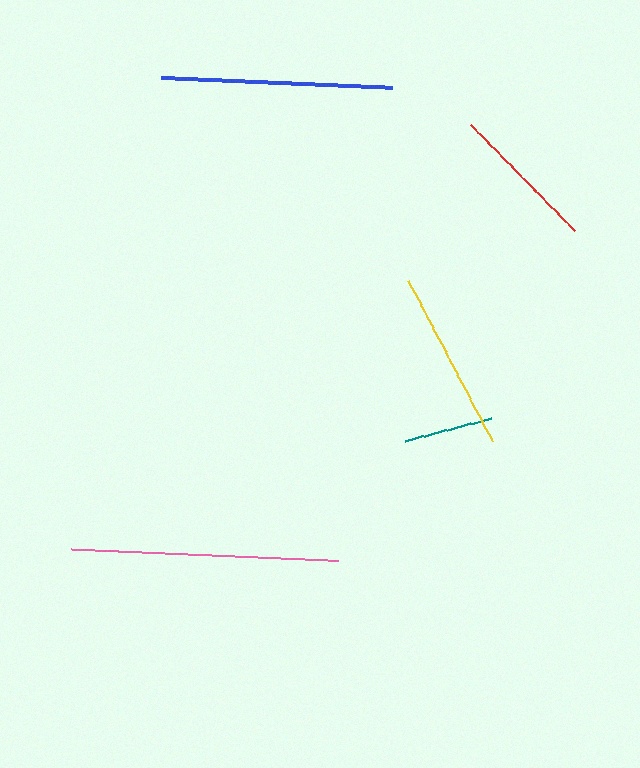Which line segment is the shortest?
The teal line is the shortest at approximately 89 pixels.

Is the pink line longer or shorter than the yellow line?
The pink line is longer than the yellow line.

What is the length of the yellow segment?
The yellow segment is approximately 182 pixels long.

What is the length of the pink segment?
The pink segment is approximately 268 pixels long.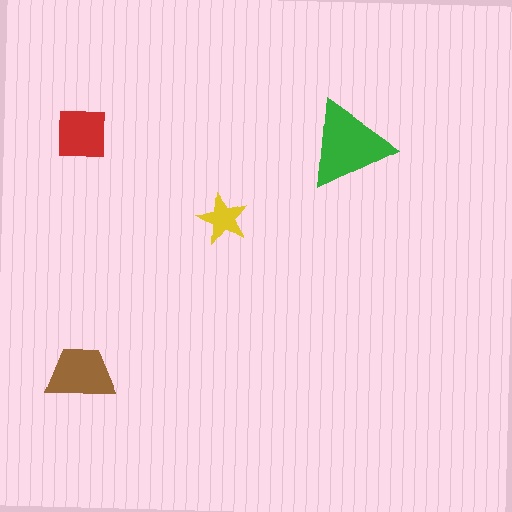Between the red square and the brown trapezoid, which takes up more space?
The brown trapezoid.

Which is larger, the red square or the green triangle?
The green triangle.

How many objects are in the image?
There are 4 objects in the image.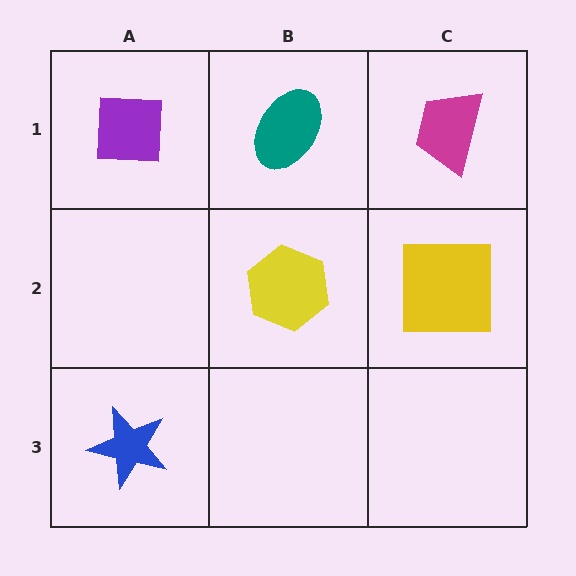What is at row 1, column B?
A teal ellipse.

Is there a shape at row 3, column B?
No, that cell is empty.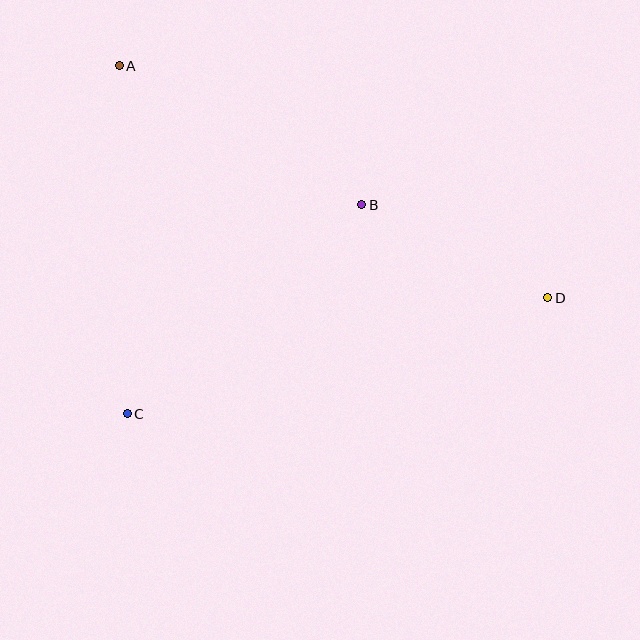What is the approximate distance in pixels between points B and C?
The distance between B and C is approximately 314 pixels.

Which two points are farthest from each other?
Points A and D are farthest from each other.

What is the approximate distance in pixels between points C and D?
The distance between C and D is approximately 436 pixels.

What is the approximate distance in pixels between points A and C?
The distance between A and C is approximately 348 pixels.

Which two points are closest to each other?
Points B and D are closest to each other.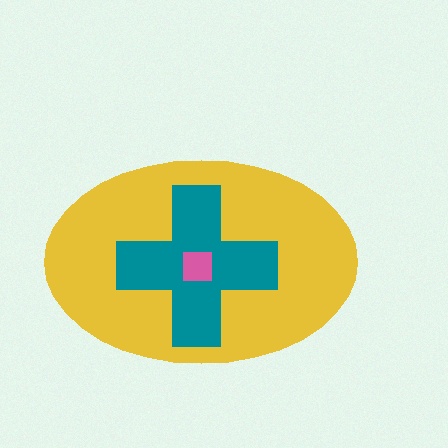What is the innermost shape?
The pink square.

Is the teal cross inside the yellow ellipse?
Yes.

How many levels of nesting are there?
3.